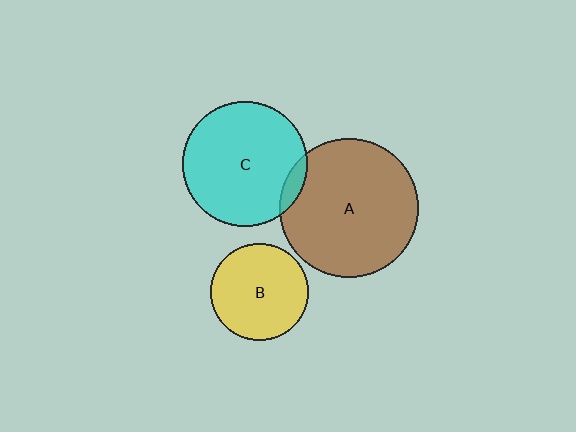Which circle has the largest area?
Circle A (brown).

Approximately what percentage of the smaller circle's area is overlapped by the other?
Approximately 5%.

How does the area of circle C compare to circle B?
Approximately 1.6 times.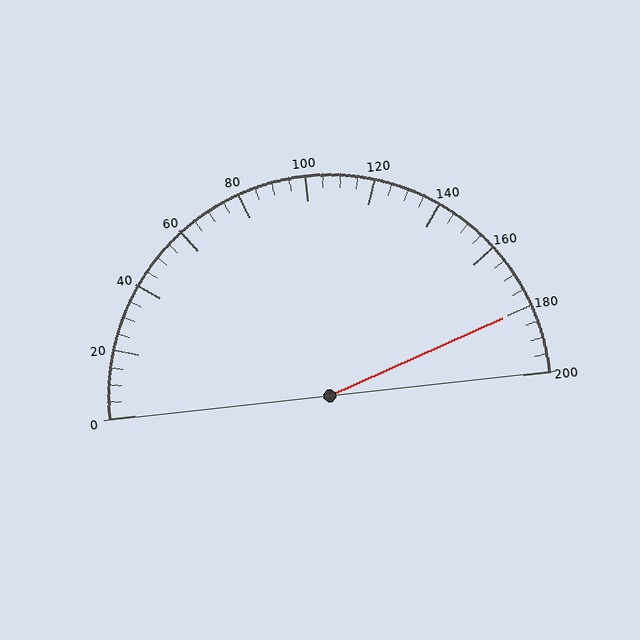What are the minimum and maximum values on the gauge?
The gauge ranges from 0 to 200.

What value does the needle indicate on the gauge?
The needle indicates approximately 180.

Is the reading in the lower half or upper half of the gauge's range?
The reading is in the upper half of the range (0 to 200).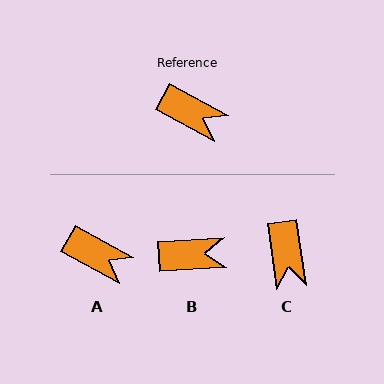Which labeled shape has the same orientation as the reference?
A.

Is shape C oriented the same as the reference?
No, it is off by about 53 degrees.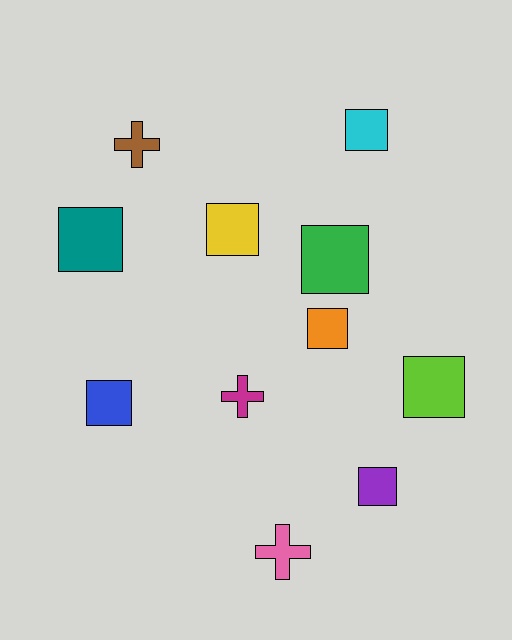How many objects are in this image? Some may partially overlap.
There are 11 objects.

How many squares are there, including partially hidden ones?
There are 8 squares.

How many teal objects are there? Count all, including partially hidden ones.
There is 1 teal object.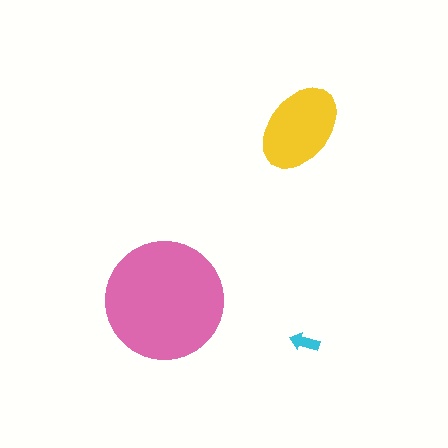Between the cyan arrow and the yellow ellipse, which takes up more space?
The yellow ellipse.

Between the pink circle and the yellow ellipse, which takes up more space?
The pink circle.